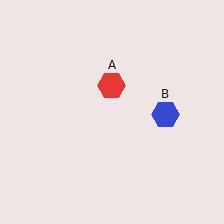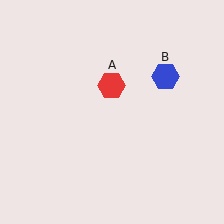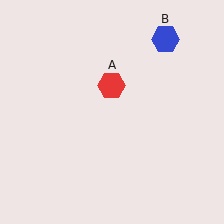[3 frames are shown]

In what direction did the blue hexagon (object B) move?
The blue hexagon (object B) moved up.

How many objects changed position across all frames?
1 object changed position: blue hexagon (object B).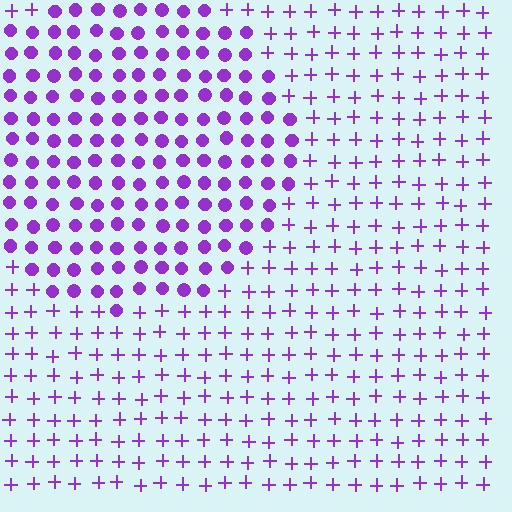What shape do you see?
I see a circle.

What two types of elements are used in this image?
The image uses circles inside the circle region and plus signs outside it.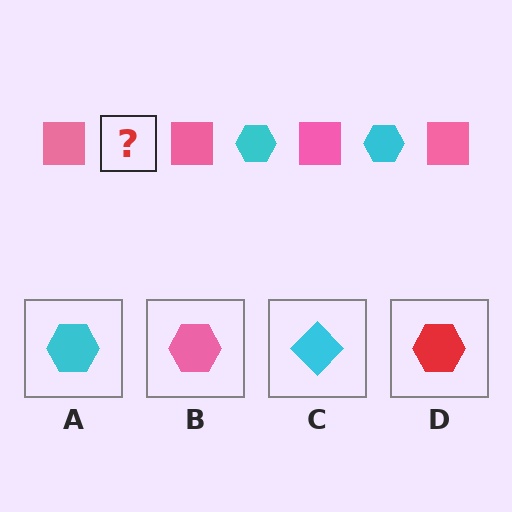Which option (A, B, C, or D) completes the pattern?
A.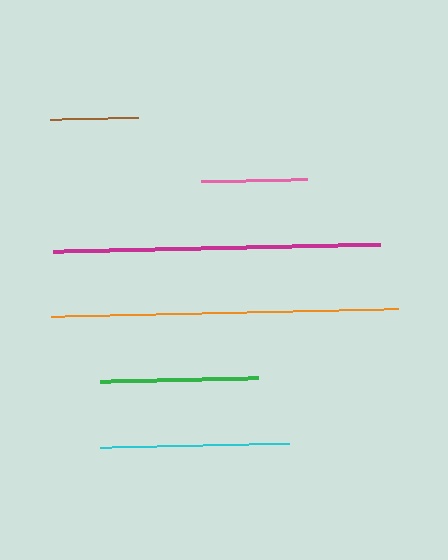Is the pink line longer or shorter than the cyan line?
The cyan line is longer than the pink line.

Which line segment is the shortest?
The brown line is the shortest at approximately 88 pixels.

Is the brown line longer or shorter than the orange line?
The orange line is longer than the brown line.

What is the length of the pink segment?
The pink segment is approximately 106 pixels long.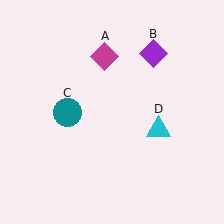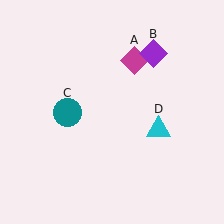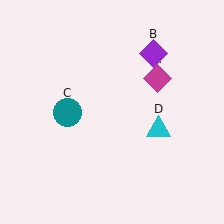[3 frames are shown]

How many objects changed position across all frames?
1 object changed position: magenta diamond (object A).